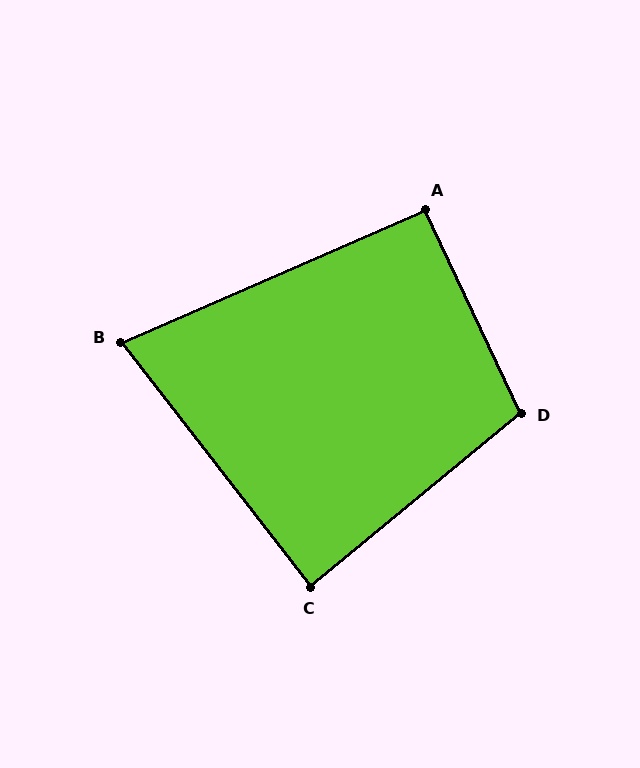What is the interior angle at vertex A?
Approximately 92 degrees (approximately right).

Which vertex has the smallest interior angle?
B, at approximately 76 degrees.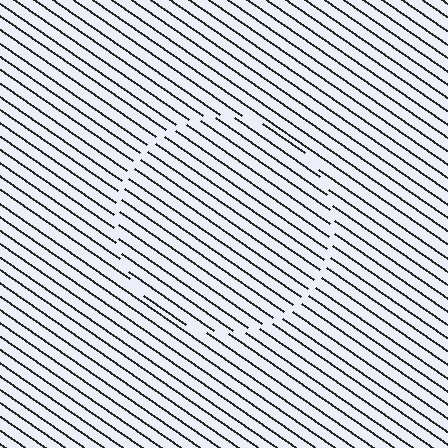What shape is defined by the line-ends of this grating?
An illusory circle. The interior of the shape contains the same grating, shifted by half a period — the contour is defined by the phase discontinuity where line-ends from the inner and outer gratings abut.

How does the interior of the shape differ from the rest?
The interior of the shape contains the same grating, shifted by half a period — the contour is defined by the phase discontinuity where line-ends from the inner and outer gratings abut.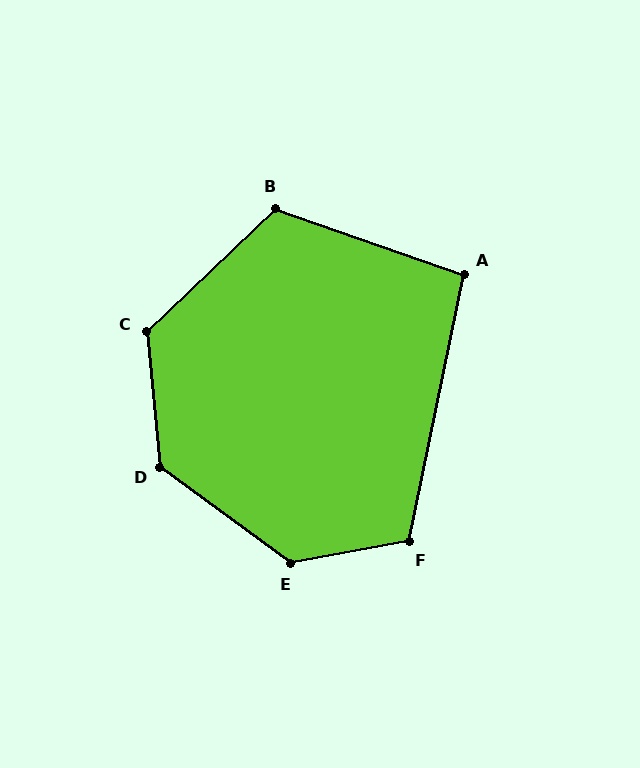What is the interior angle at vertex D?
Approximately 131 degrees (obtuse).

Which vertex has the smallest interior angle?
A, at approximately 98 degrees.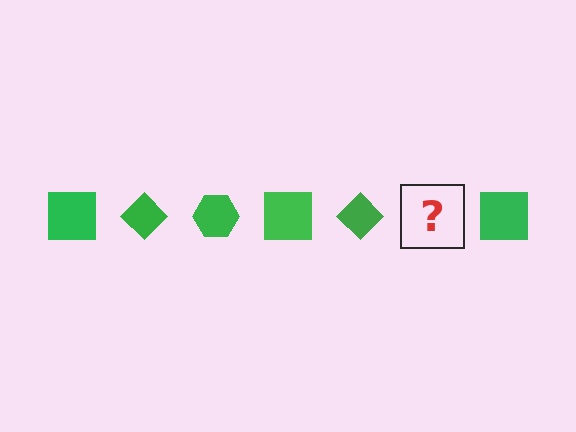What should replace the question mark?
The question mark should be replaced with a green hexagon.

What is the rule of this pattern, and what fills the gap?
The rule is that the pattern cycles through square, diamond, hexagon shapes in green. The gap should be filled with a green hexagon.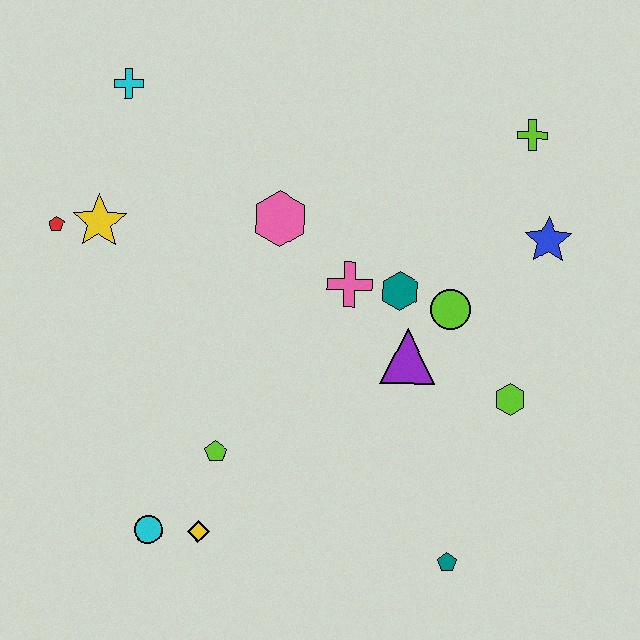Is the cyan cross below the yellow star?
No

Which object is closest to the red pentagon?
The yellow star is closest to the red pentagon.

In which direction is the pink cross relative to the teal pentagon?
The pink cross is above the teal pentagon.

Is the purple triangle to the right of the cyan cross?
Yes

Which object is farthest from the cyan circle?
The lime cross is farthest from the cyan circle.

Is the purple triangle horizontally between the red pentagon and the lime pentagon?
No